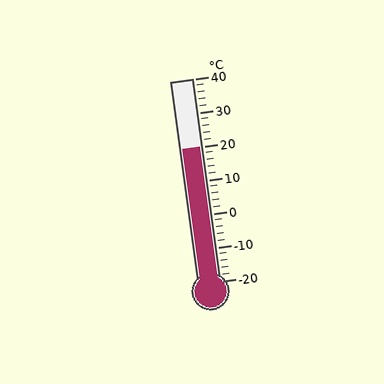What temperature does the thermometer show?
The thermometer shows approximately 20°C.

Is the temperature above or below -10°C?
The temperature is above -10°C.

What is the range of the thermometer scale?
The thermometer scale ranges from -20°C to 40°C.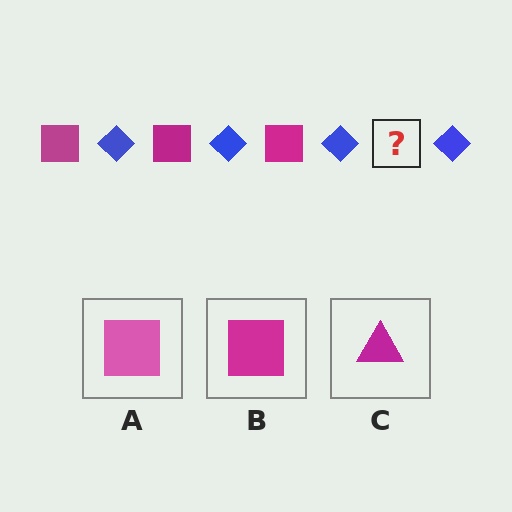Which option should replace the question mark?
Option B.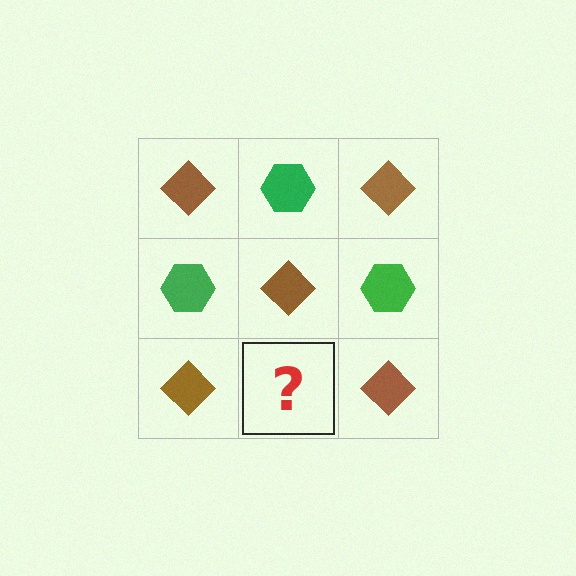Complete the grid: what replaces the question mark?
The question mark should be replaced with a green hexagon.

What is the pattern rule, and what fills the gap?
The rule is that it alternates brown diamond and green hexagon in a checkerboard pattern. The gap should be filled with a green hexagon.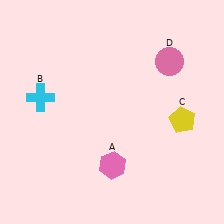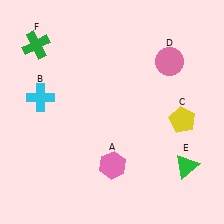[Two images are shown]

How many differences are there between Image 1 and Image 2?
There are 2 differences between the two images.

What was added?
A green triangle (E), a green cross (F) were added in Image 2.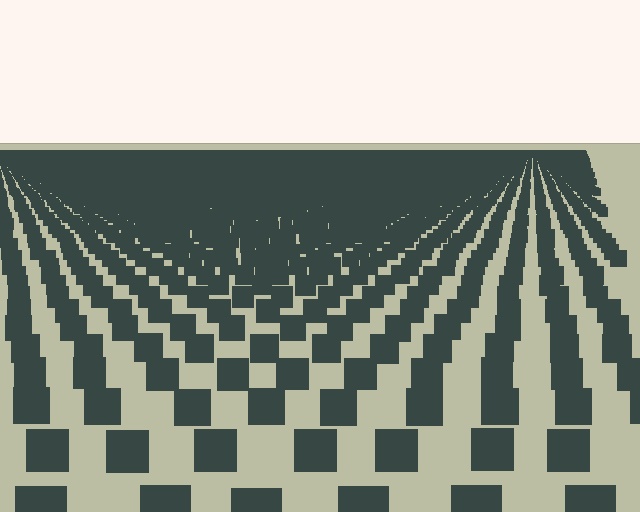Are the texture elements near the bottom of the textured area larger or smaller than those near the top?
Larger. Near the bottom, elements are closer to the viewer and appear at a bigger on-screen size.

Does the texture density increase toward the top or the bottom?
Density increases toward the top.